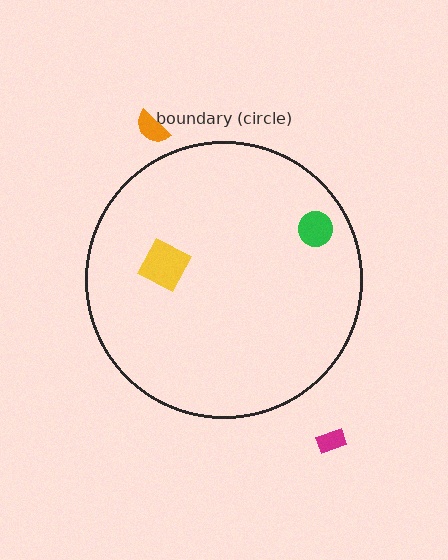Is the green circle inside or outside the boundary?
Inside.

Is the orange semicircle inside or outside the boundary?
Outside.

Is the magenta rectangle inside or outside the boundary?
Outside.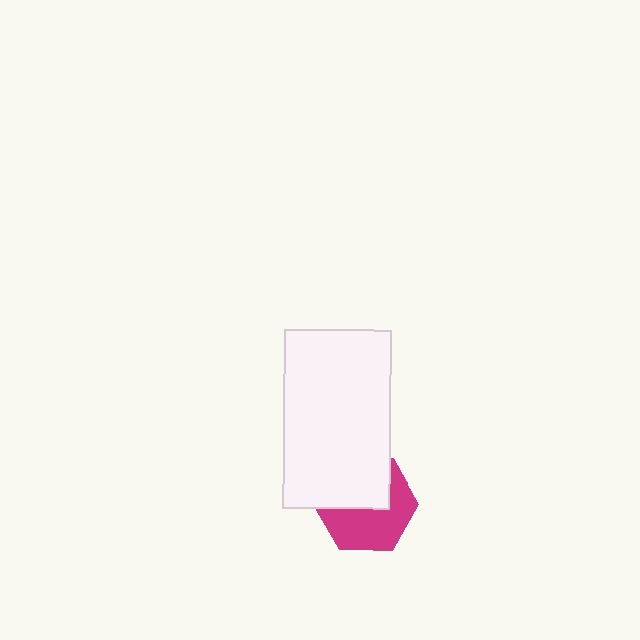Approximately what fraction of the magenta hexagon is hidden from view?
Roughly 46% of the magenta hexagon is hidden behind the white rectangle.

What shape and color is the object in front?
The object in front is a white rectangle.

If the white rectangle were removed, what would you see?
You would see the complete magenta hexagon.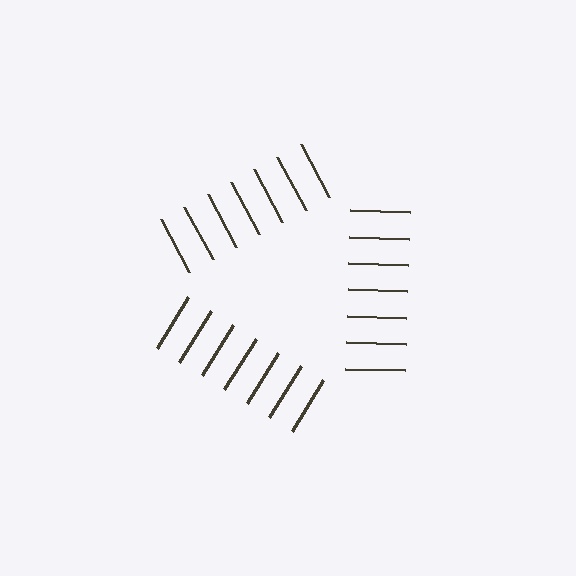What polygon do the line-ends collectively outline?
An illusory triangle — the line segments terminate on its edges but no continuous stroke is drawn.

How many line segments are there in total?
21 — 7 along each of the 3 edges.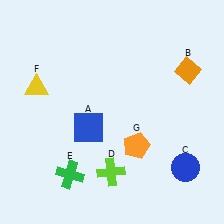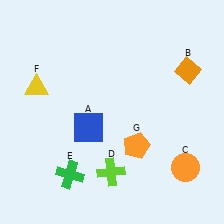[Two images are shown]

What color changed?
The circle (C) changed from blue in Image 1 to orange in Image 2.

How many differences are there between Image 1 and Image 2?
There is 1 difference between the two images.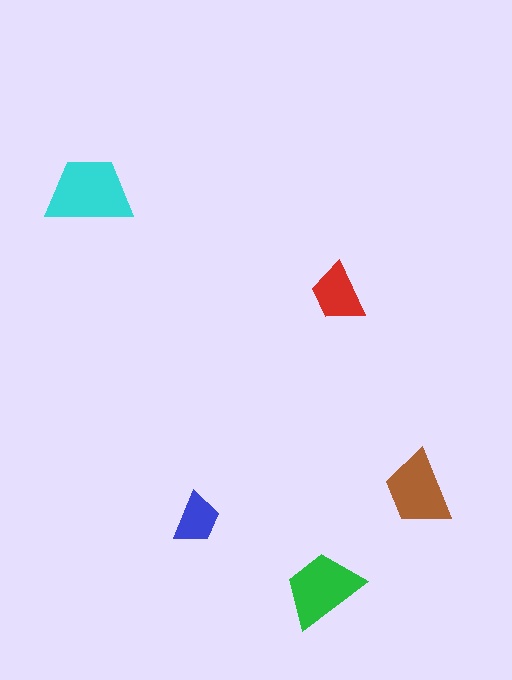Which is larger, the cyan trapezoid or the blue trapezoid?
The cyan one.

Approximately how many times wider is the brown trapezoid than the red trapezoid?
About 1.5 times wider.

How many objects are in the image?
There are 5 objects in the image.